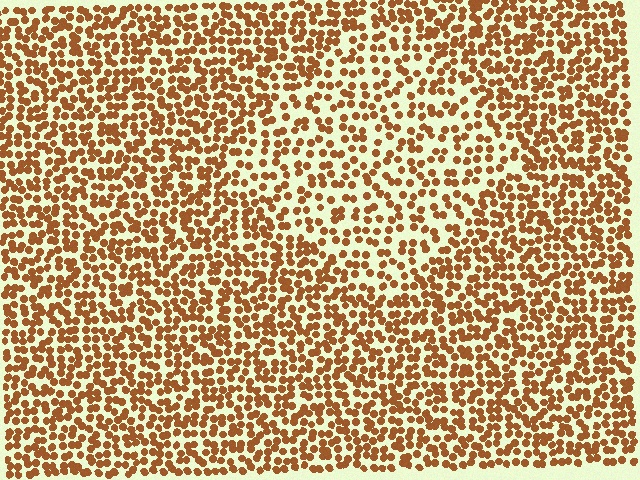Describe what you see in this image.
The image contains small brown elements arranged at two different densities. A diamond-shaped region is visible where the elements are less densely packed than the surrounding area.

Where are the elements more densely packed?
The elements are more densely packed outside the diamond boundary.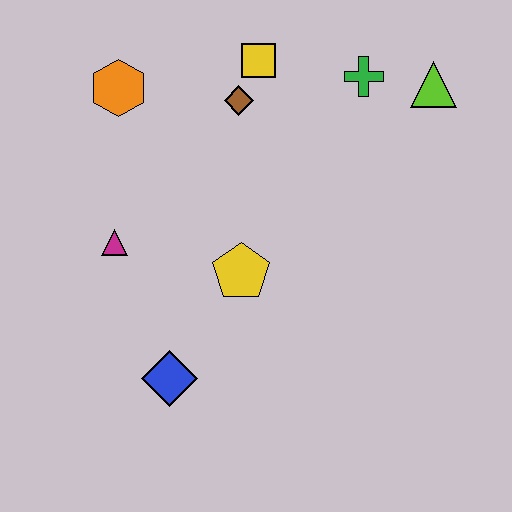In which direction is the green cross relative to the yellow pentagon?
The green cross is above the yellow pentagon.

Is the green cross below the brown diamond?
No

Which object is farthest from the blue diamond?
The lime triangle is farthest from the blue diamond.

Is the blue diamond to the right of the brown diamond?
No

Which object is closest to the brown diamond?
The yellow square is closest to the brown diamond.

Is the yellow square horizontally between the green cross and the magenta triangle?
Yes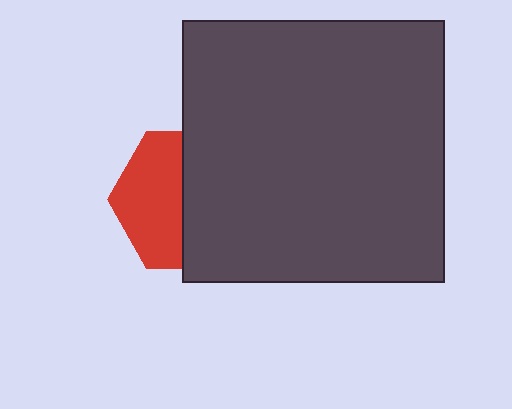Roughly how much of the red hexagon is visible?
About half of it is visible (roughly 46%).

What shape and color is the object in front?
The object in front is a dark gray square.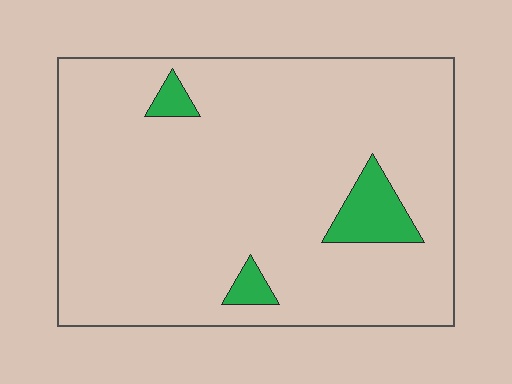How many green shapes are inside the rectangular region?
3.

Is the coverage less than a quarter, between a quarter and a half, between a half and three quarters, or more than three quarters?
Less than a quarter.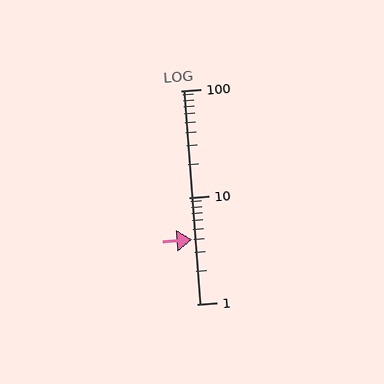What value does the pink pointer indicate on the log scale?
The pointer indicates approximately 4.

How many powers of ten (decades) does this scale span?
The scale spans 2 decades, from 1 to 100.